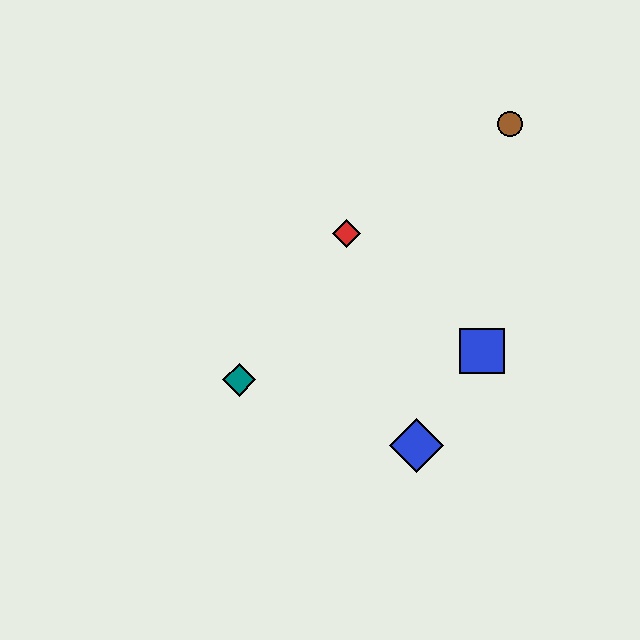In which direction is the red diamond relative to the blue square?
The red diamond is to the left of the blue square.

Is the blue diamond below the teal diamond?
Yes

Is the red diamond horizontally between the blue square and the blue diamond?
No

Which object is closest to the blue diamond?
The blue square is closest to the blue diamond.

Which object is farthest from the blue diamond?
The brown circle is farthest from the blue diamond.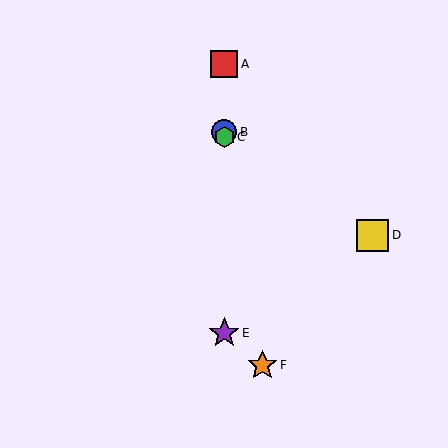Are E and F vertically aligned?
No, E is at x≈224 and F is at x≈262.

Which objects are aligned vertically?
Objects A, B, C, E are aligned vertically.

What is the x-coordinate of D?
Object D is at x≈373.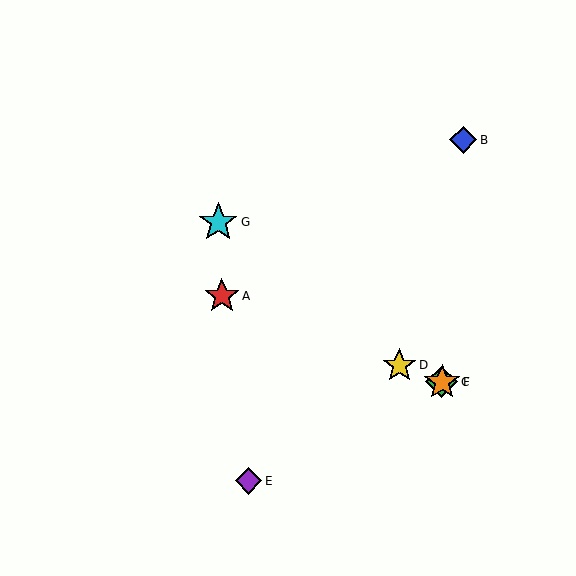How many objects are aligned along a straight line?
4 objects (A, C, D, F) are aligned along a straight line.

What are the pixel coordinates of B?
Object B is at (463, 140).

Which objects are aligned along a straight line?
Objects A, C, D, F are aligned along a straight line.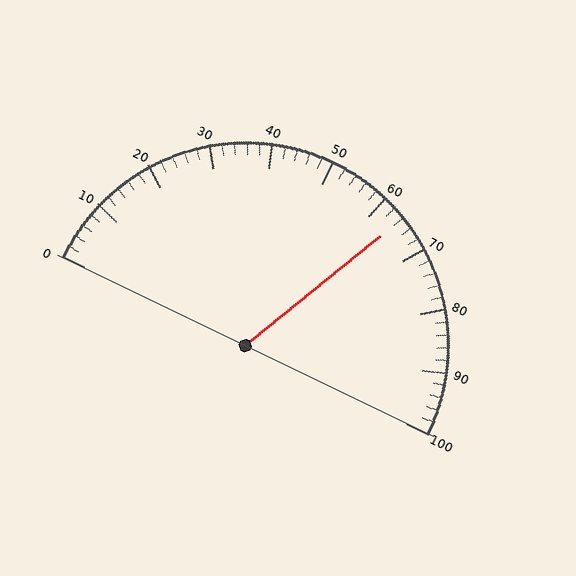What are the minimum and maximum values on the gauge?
The gauge ranges from 0 to 100.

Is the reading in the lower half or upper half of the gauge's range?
The reading is in the upper half of the range (0 to 100).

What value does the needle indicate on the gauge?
The needle indicates approximately 64.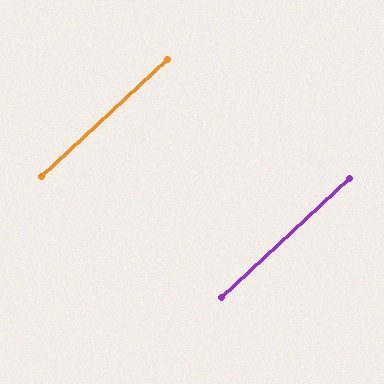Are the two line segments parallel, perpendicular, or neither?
Parallel — their directions differ by only 0.2°.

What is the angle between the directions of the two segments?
Approximately 0 degrees.